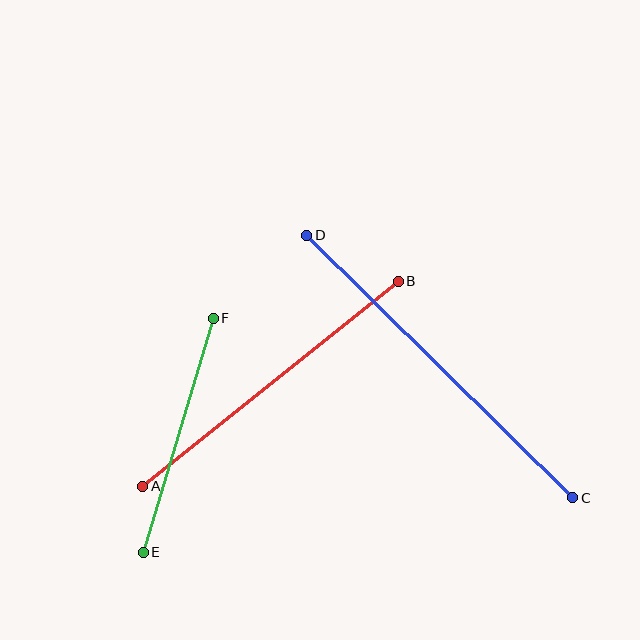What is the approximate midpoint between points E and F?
The midpoint is at approximately (178, 435) pixels.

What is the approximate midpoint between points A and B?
The midpoint is at approximately (271, 384) pixels.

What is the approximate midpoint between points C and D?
The midpoint is at approximately (440, 367) pixels.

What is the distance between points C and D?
The distance is approximately 373 pixels.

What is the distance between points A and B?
The distance is approximately 327 pixels.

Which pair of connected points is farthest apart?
Points C and D are farthest apart.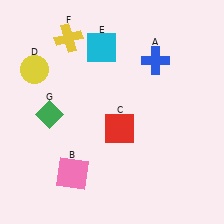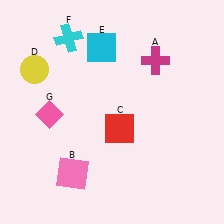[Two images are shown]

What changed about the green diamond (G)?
In Image 1, G is green. In Image 2, it changed to pink.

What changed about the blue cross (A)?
In Image 1, A is blue. In Image 2, it changed to magenta.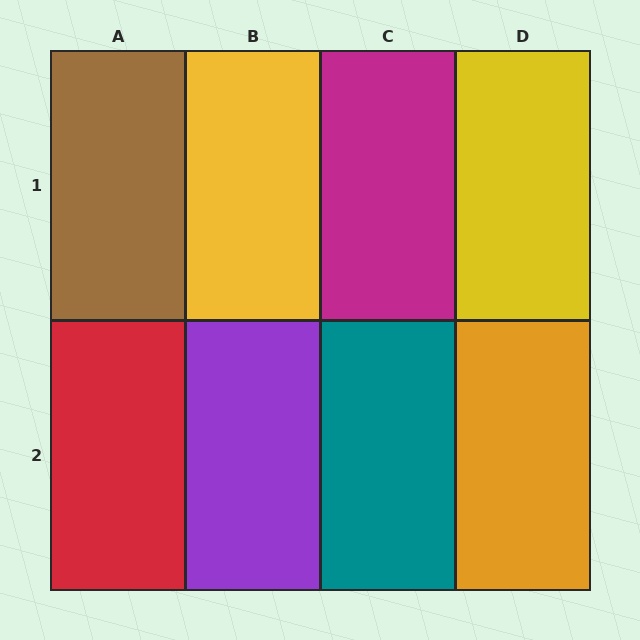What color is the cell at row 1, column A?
Brown.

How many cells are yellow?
2 cells are yellow.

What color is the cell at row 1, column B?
Yellow.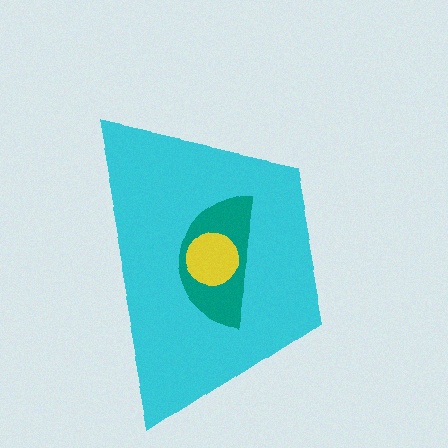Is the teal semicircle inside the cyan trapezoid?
Yes.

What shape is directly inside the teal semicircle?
The yellow circle.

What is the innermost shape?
The yellow circle.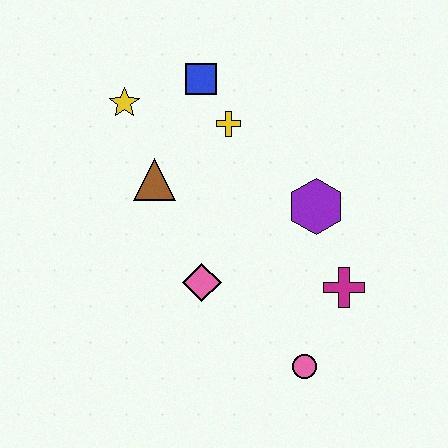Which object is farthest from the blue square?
The pink circle is farthest from the blue square.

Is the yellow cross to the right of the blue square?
Yes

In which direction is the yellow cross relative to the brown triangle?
The yellow cross is to the right of the brown triangle.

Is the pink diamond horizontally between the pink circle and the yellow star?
Yes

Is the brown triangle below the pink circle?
No